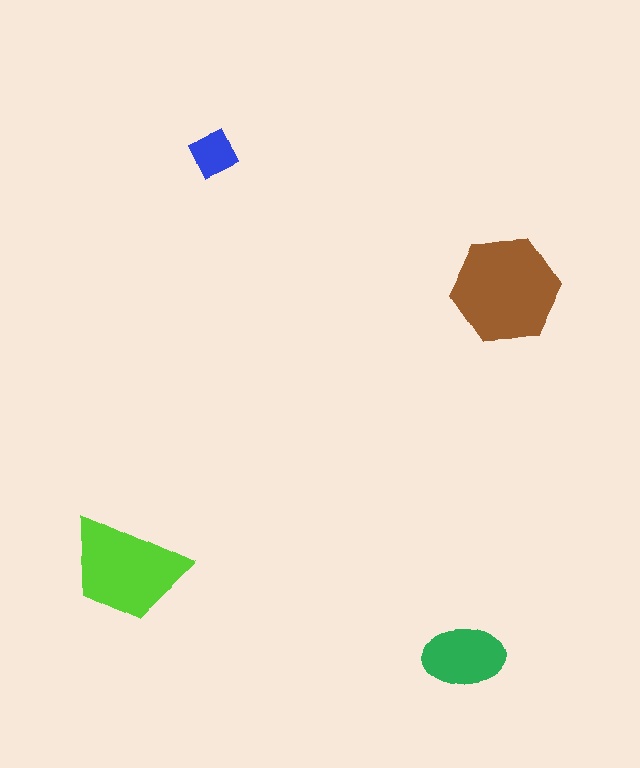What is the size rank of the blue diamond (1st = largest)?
4th.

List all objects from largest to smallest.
The brown hexagon, the lime trapezoid, the green ellipse, the blue diamond.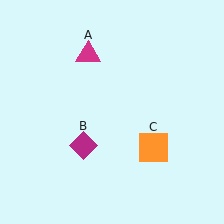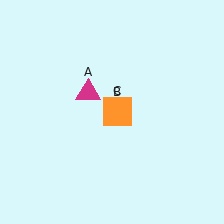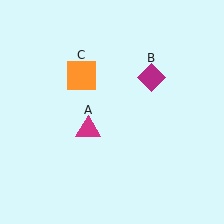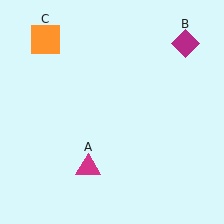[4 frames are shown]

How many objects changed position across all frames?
3 objects changed position: magenta triangle (object A), magenta diamond (object B), orange square (object C).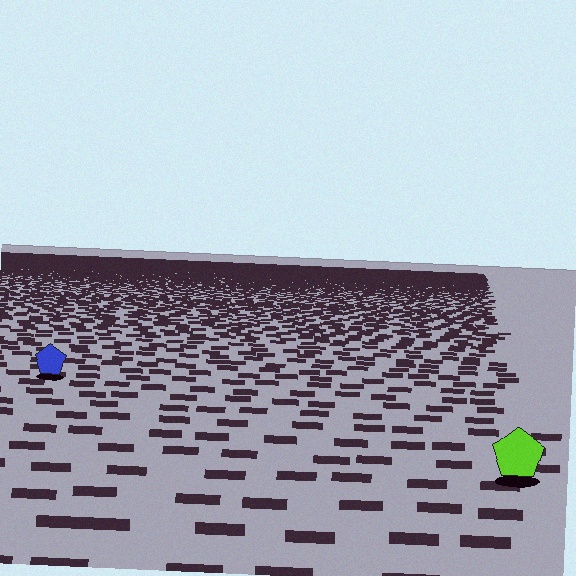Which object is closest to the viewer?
The lime pentagon is closest. The texture marks near it are larger and more spread out.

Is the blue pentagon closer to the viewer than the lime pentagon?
No. The lime pentagon is closer — you can tell from the texture gradient: the ground texture is coarser near it.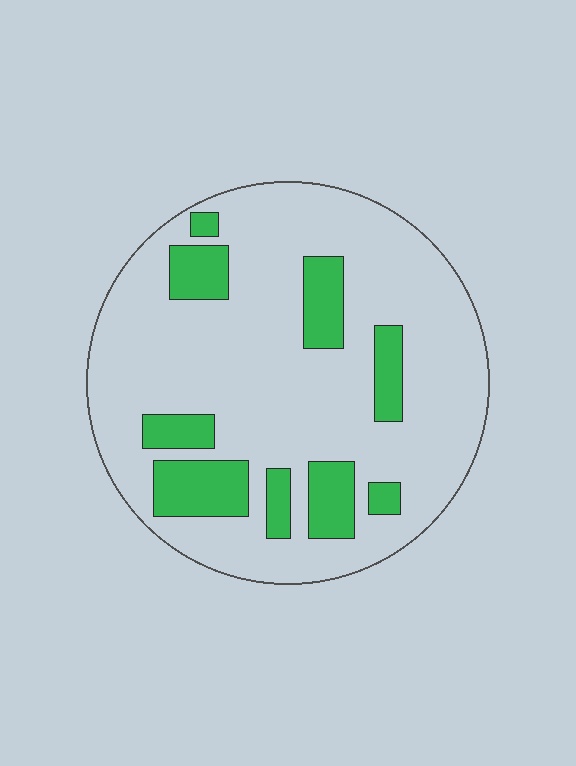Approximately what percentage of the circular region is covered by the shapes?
Approximately 20%.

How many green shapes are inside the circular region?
9.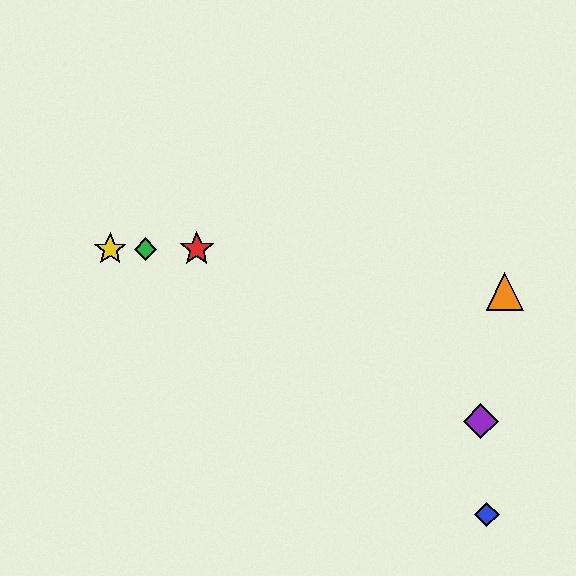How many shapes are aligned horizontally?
3 shapes (the red star, the green diamond, the yellow star) are aligned horizontally.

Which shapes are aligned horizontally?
The red star, the green diamond, the yellow star are aligned horizontally.